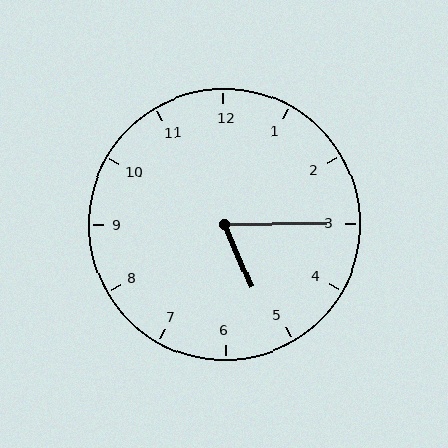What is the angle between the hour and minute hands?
Approximately 68 degrees.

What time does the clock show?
5:15.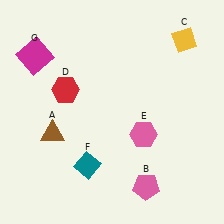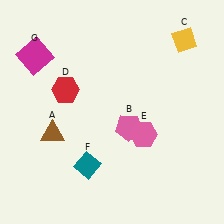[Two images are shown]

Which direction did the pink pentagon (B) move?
The pink pentagon (B) moved up.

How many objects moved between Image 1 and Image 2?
1 object moved between the two images.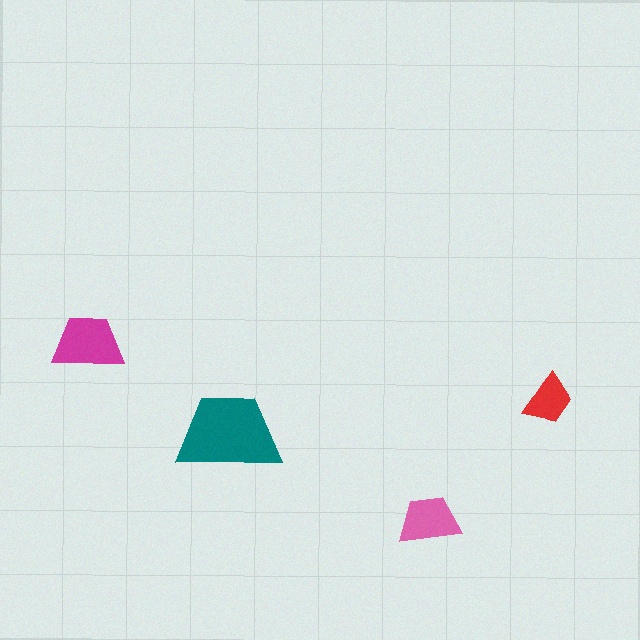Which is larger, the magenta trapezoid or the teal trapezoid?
The teal one.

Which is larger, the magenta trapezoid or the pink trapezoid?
The magenta one.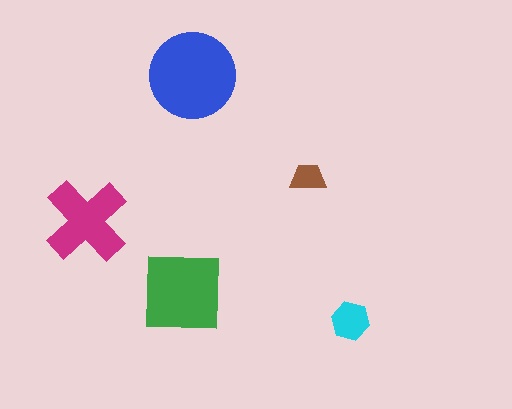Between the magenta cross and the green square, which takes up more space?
The green square.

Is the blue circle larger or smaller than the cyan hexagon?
Larger.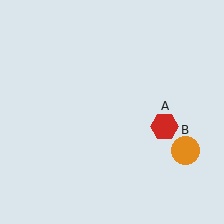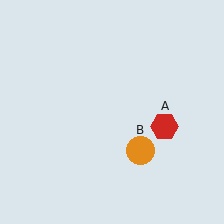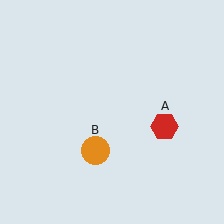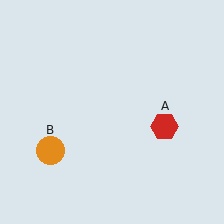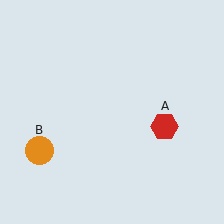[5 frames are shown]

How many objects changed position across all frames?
1 object changed position: orange circle (object B).